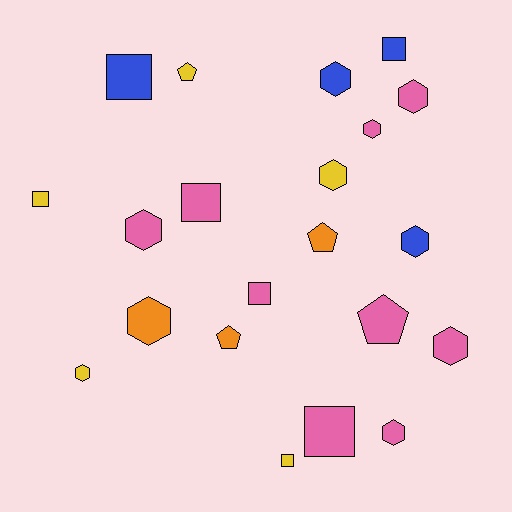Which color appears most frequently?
Pink, with 9 objects.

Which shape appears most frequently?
Hexagon, with 10 objects.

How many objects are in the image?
There are 21 objects.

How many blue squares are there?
There are 2 blue squares.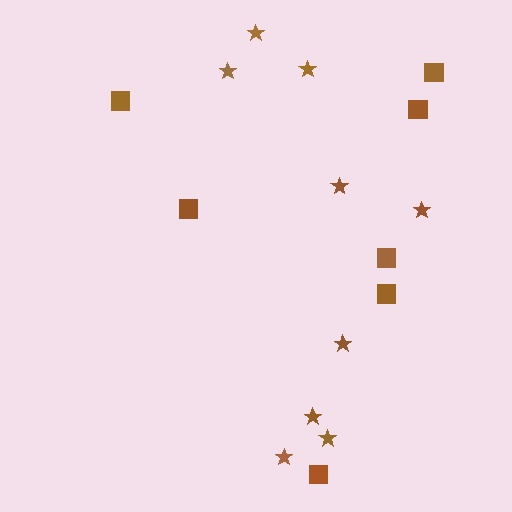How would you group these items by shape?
There are 2 groups: one group of stars (9) and one group of squares (7).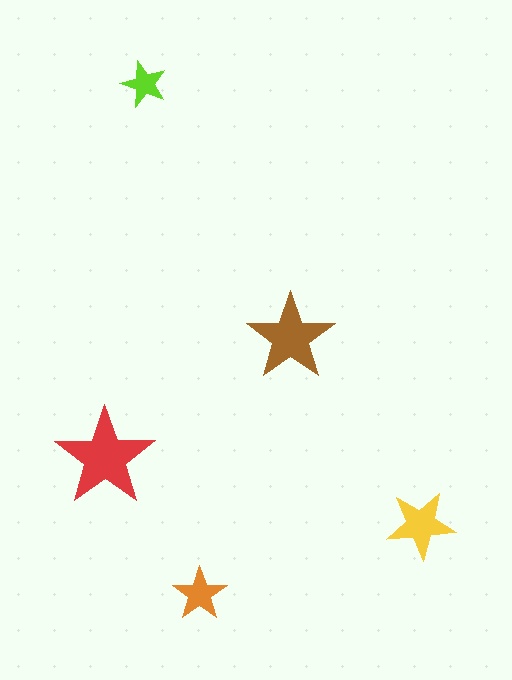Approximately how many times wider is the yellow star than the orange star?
About 1.5 times wider.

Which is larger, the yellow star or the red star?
The red one.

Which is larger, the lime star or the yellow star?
The yellow one.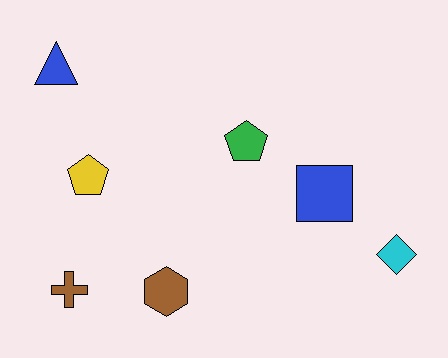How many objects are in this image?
There are 7 objects.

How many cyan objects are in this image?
There is 1 cyan object.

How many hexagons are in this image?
There is 1 hexagon.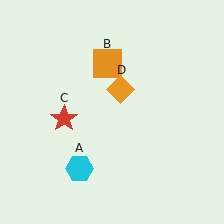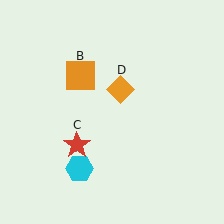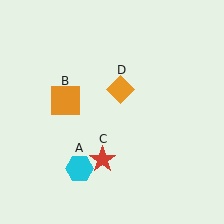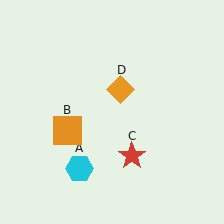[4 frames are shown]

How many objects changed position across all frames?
2 objects changed position: orange square (object B), red star (object C).